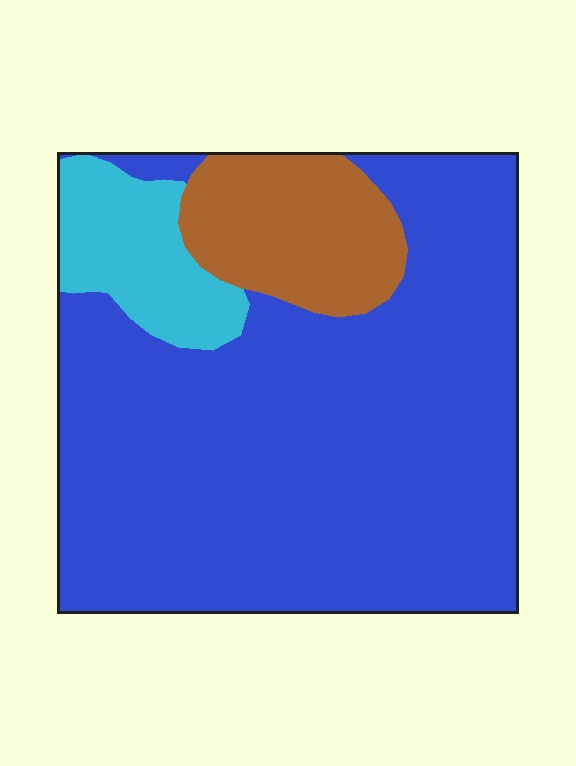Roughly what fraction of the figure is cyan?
Cyan covers 11% of the figure.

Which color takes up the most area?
Blue, at roughly 75%.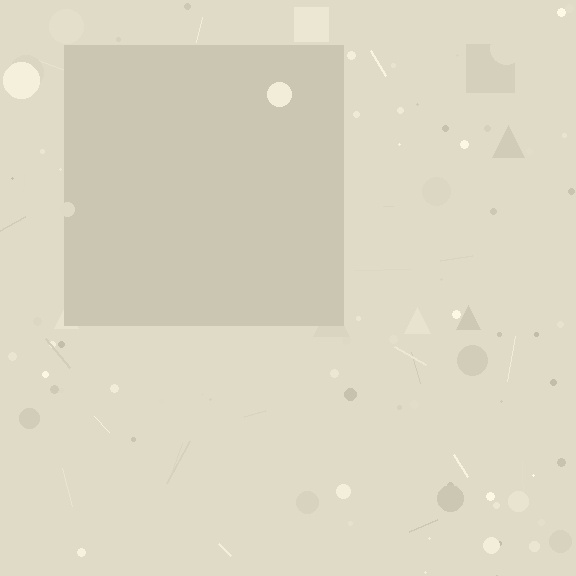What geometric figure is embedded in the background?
A square is embedded in the background.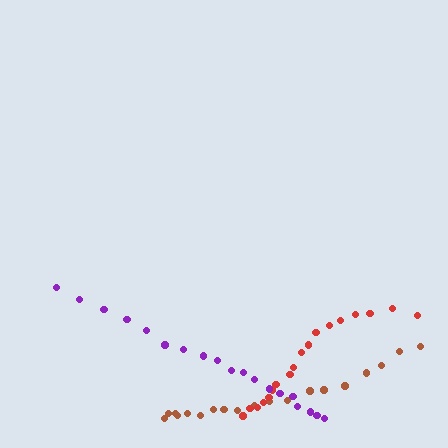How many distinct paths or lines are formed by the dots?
There are 3 distinct paths.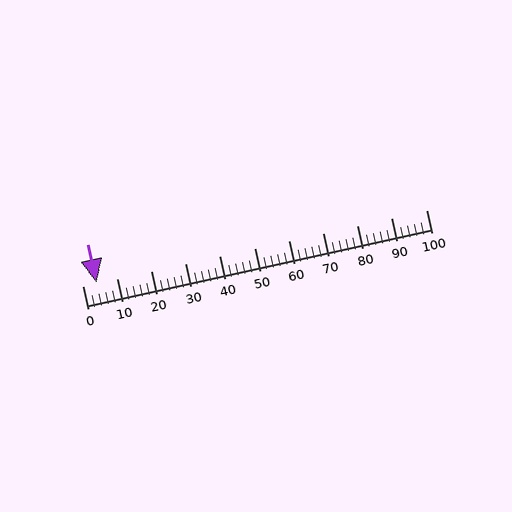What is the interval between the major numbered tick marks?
The major tick marks are spaced 10 units apart.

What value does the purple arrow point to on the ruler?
The purple arrow points to approximately 4.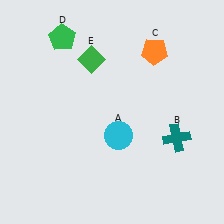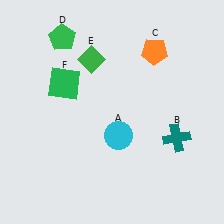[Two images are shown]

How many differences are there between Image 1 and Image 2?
There is 1 difference between the two images.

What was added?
A green square (F) was added in Image 2.